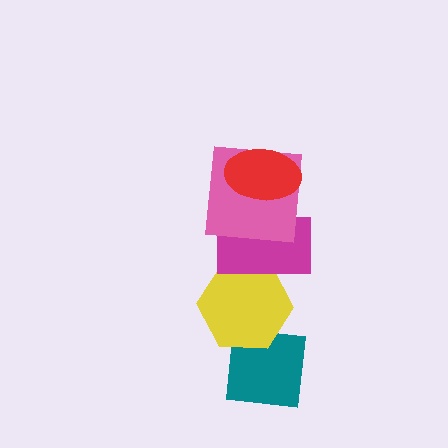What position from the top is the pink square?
The pink square is 2nd from the top.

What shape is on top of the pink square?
The red ellipse is on top of the pink square.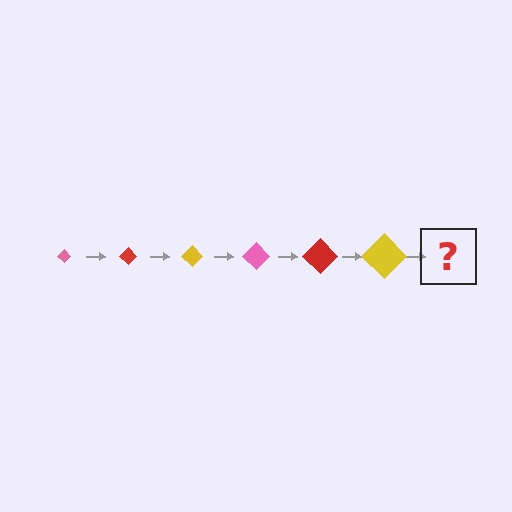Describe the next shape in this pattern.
It should be a pink diamond, larger than the previous one.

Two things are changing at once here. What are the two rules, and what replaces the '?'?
The two rules are that the diamond grows larger each step and the color cycles through pink, red, and yellow. The '?' should be a pink diamond, larger than the previous one.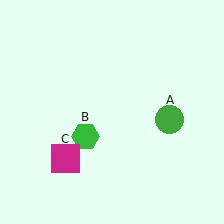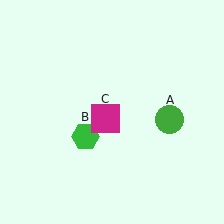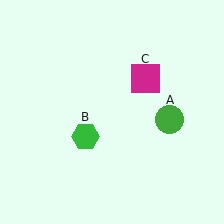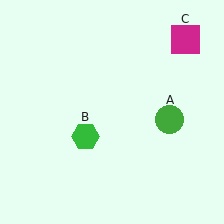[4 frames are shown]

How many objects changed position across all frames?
1 object changed position: magenta square (object C).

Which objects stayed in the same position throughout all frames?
Green circle (object A) and green hexagon (object B) remained stationary.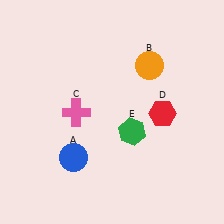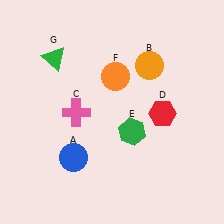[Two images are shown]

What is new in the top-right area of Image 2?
An orange circle (F) was added in the top-right area of Image 2.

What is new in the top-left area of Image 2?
A green triangle (G) was added in the top-left area of Image 2.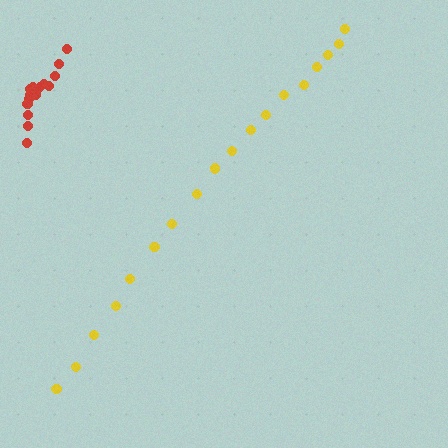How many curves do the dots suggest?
There are 2 distinct paths.